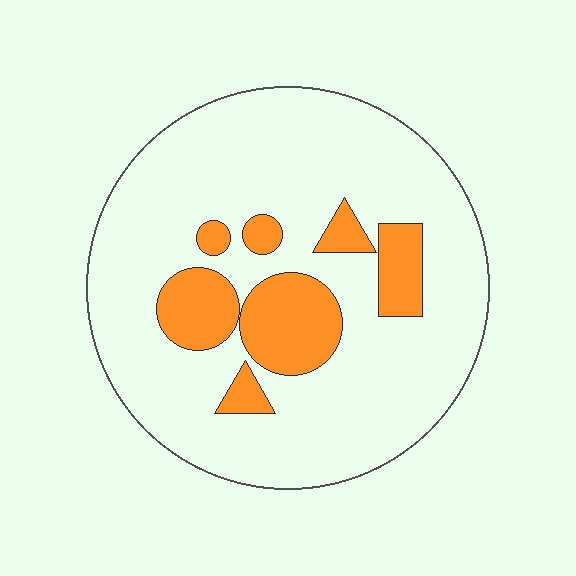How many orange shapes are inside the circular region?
7.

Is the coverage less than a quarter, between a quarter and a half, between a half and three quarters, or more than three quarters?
Less than a quarter.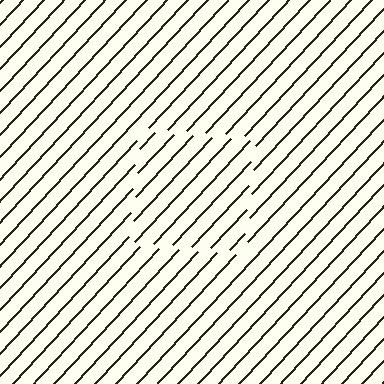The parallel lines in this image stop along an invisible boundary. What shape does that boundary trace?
An illusory square. The interior of the shape contains the same grating, shifted by half a period — the contour is defined by the phase discontinuity where line-ends from the inner and outer gratings abut.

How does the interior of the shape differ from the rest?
The interior of the shape contains the same grating, shifted by half a period — the contour is defined by the phase discontinuity where line-ends from the inner and outer gratings abut.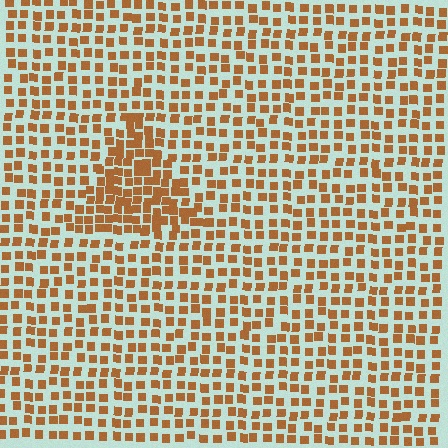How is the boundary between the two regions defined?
The boundary is defined by a change in element density (approximately 1.8x ratio). All elements are the same color, size, and shape.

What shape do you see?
I see a triangle.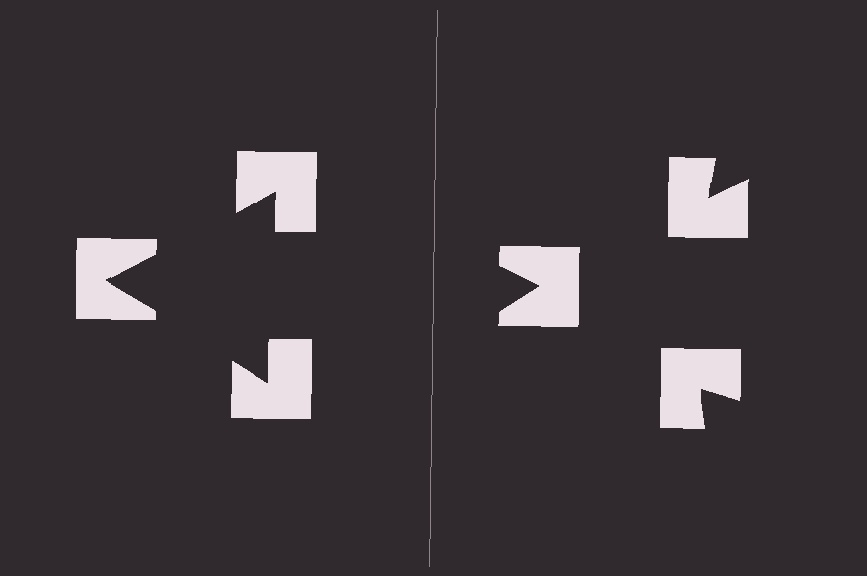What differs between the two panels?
The notched squares are positioned identically on both sides; only the wedge orientations differ. On the left they align to a triangle; on the right they are misaligned.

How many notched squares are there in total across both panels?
6 — 3 on each side.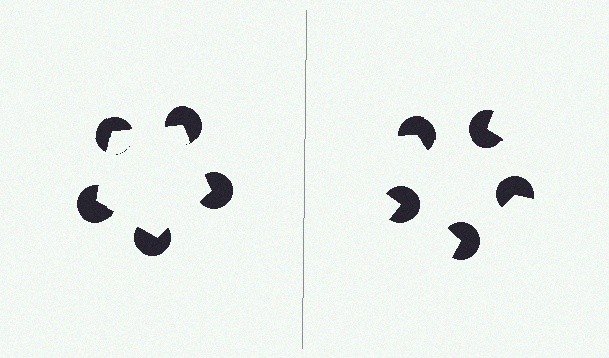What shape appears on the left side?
An illusory pentagon.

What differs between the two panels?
The pac-man discs are positioned identically on both sides; only the wedge orientations differ. On the left they align to a pentagon; on the right they are misaligned.